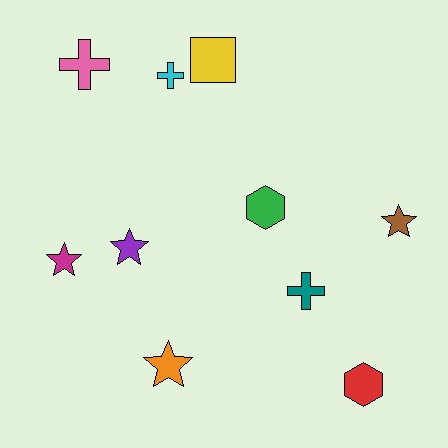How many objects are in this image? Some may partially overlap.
There are 10 objects.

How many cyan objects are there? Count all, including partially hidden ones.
There is 1 cyan object.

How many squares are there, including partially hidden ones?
There is 1 square.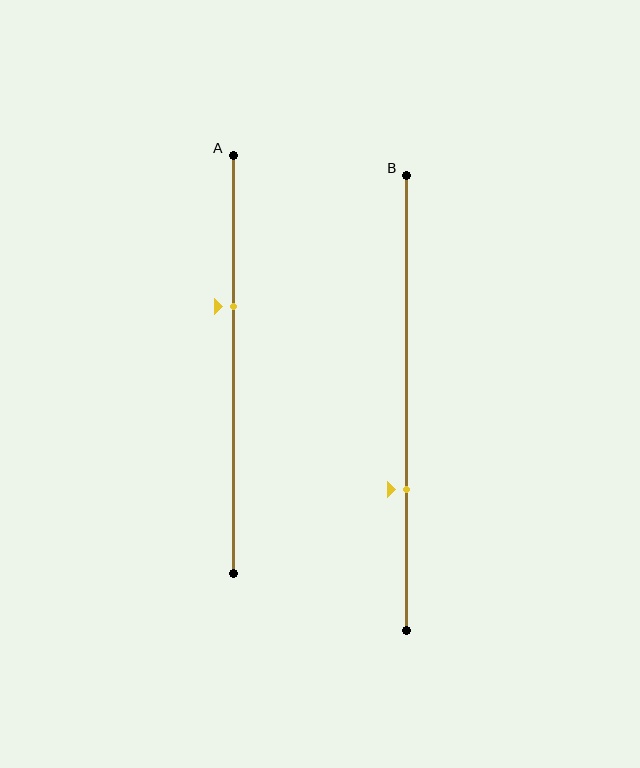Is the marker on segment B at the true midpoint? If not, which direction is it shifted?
No, the marker on segment B is shifted downward by about 19% of the segment length.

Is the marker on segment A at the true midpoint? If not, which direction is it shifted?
No, the marker on segment A is shifted upward by about 14% of the segment length.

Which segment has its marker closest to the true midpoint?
Segment A has its marker closest to the true midpoint.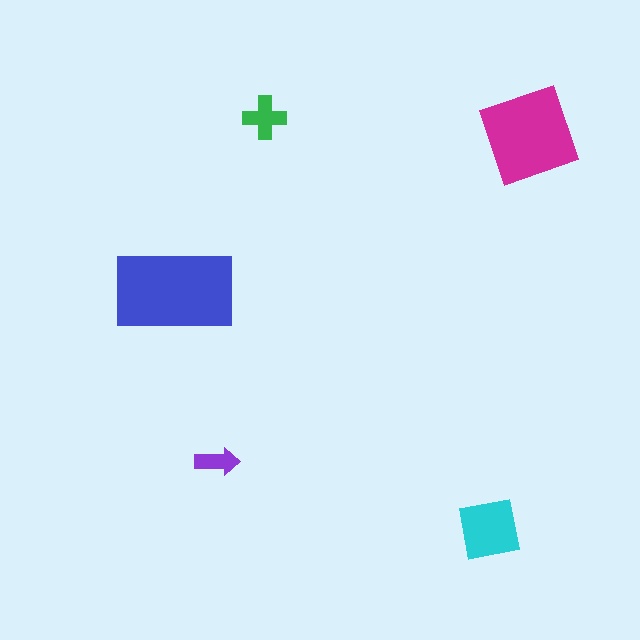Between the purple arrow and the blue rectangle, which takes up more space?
The blue rectangle.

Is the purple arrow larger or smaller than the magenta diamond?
Smaller.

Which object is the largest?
The blue rectangle.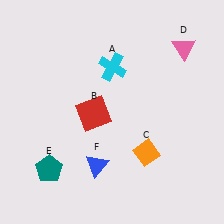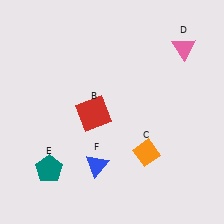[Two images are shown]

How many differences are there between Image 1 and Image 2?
There is 1 difference between the two images.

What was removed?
The cyan cross (A) was removed in Image 2.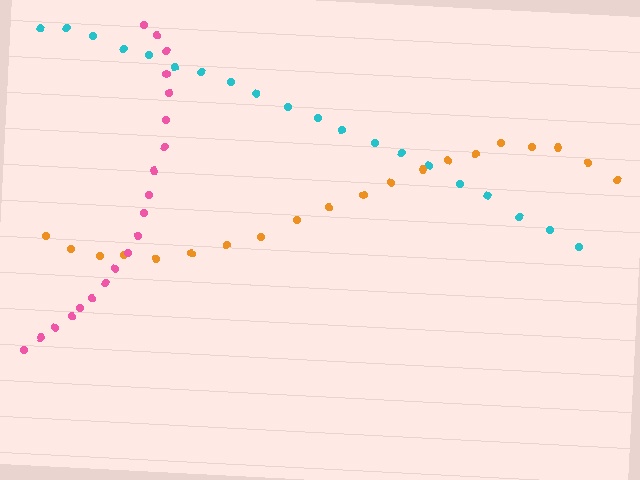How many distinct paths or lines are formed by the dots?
There are 3 distinct paths.